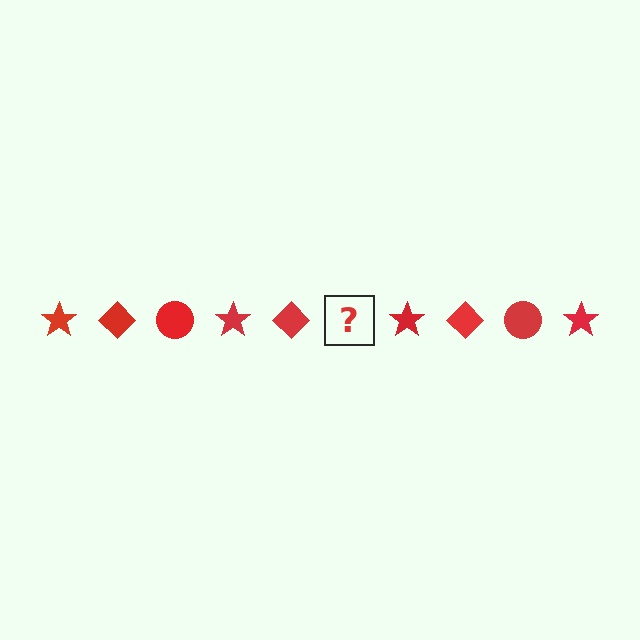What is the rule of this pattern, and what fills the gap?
The rule is that the pattern cycles through star, diamond, circle shapes in red. The gap should be filled with a red circle.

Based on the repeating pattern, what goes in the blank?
The blank should be a red circle.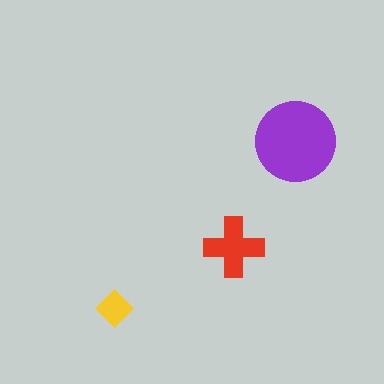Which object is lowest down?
The yellow diamond is bottommost.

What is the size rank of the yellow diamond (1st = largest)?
3rd.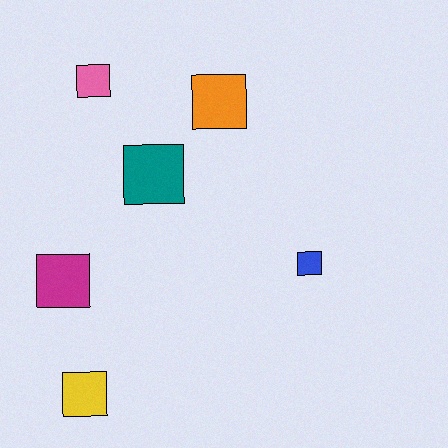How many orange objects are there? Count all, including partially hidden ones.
There is 1 orange object.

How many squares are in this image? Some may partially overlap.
There are 6 squares.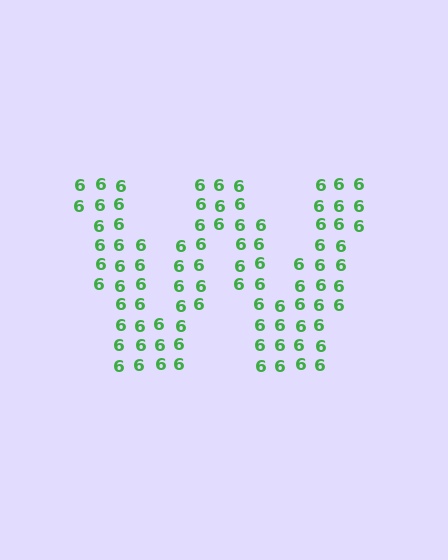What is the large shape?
The large shape is the letter W.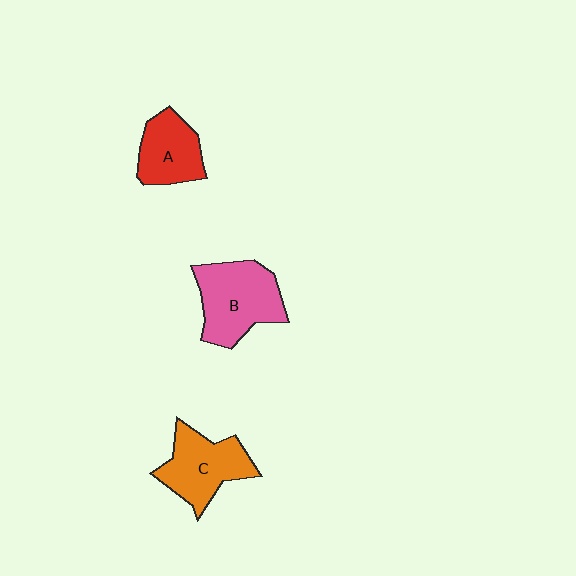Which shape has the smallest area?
Shape A (red).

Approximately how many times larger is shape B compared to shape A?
Approximately 1.4 times.